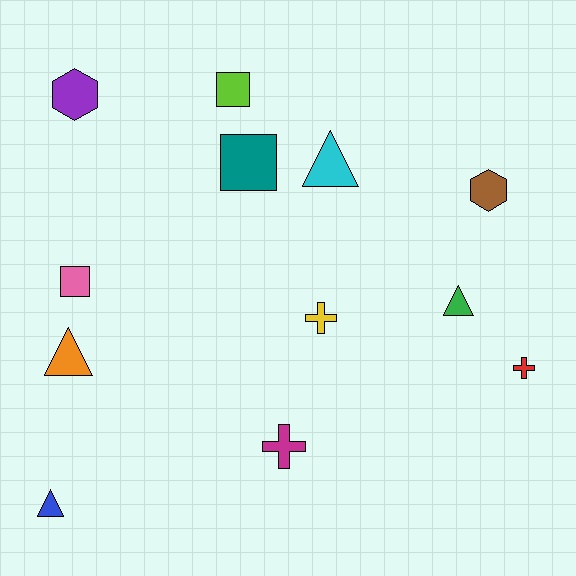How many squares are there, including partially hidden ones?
There are 3 squares.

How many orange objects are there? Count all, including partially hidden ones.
There is 1 orange object.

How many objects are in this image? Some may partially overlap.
There are 12 objects.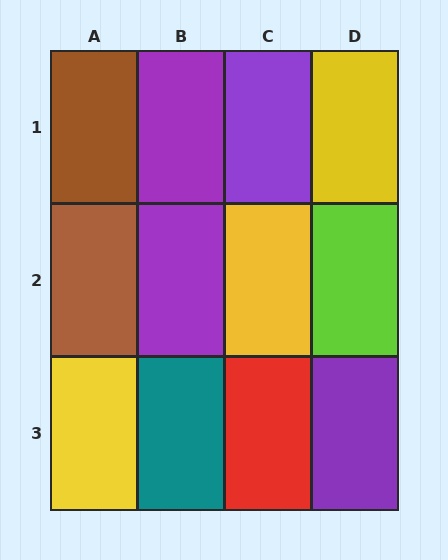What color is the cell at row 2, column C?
Yellow.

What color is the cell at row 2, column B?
Purple.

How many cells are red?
1 cell is red.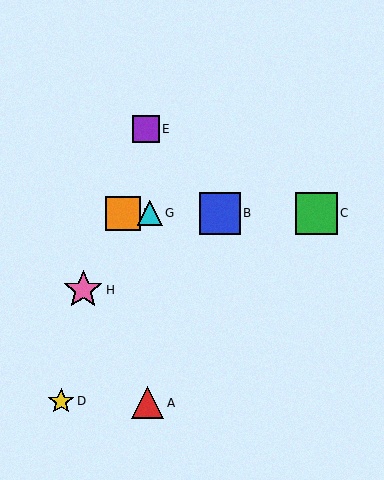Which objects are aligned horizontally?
Objects B, C, F, G are aligned horizontally.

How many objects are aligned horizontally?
4 objects (B, C, F, G) are aligned horizontally.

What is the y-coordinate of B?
Object B is at y≈213.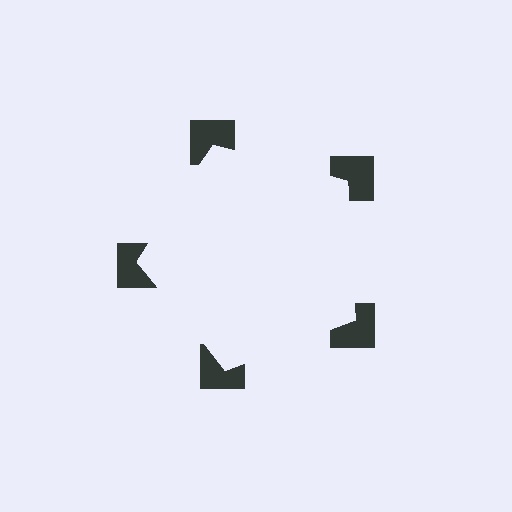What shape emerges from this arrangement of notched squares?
An illusory pentagon — its edges are inferred from the aligned wedge cuts in the notched squares, not physically drawn.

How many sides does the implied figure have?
5 sides.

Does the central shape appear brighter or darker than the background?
It typically appears slightly brighter than the background, even though no actual brightness change is drawn.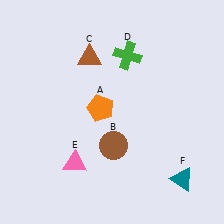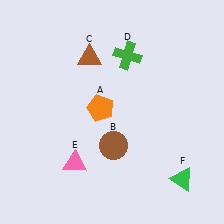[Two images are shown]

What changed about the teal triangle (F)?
In Image 1, F is teal. In Image 2, it changed to green.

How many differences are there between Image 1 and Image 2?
There is 1 difference between the two images.